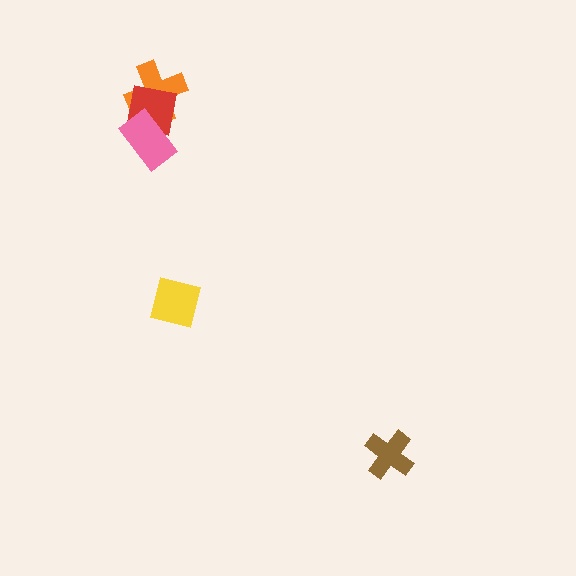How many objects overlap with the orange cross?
2 objects overlap with the orange cross.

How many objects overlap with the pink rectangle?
2 objects overlap with the pink rectangle.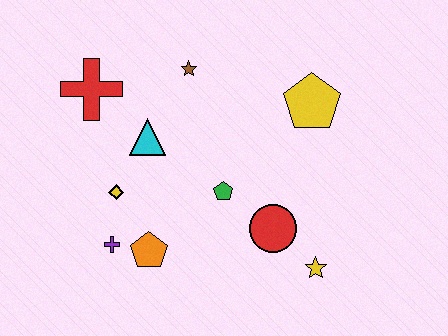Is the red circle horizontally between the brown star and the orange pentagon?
No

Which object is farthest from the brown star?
The yellow star is farthest from the brown star.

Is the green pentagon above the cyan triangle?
No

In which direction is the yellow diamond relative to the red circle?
The yellow diamond is to the left of the red circle.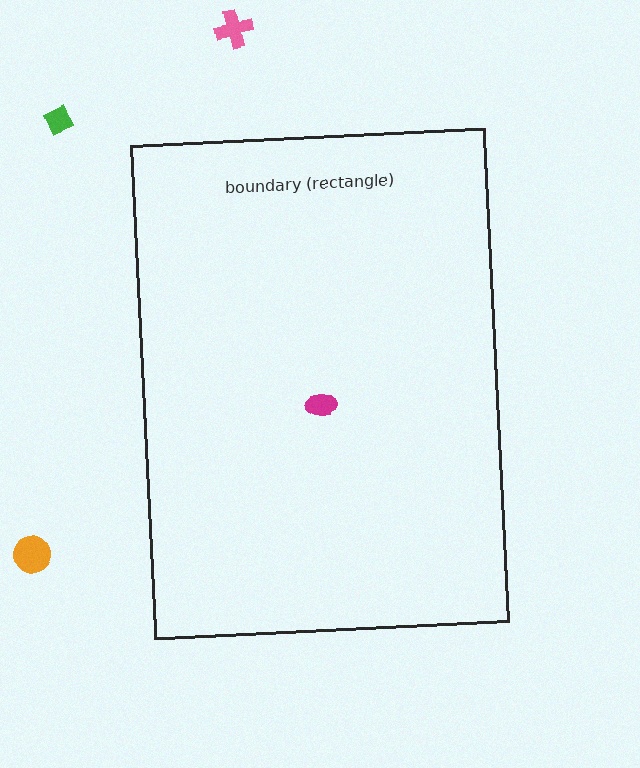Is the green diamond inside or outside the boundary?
Outside.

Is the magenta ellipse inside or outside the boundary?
Inside.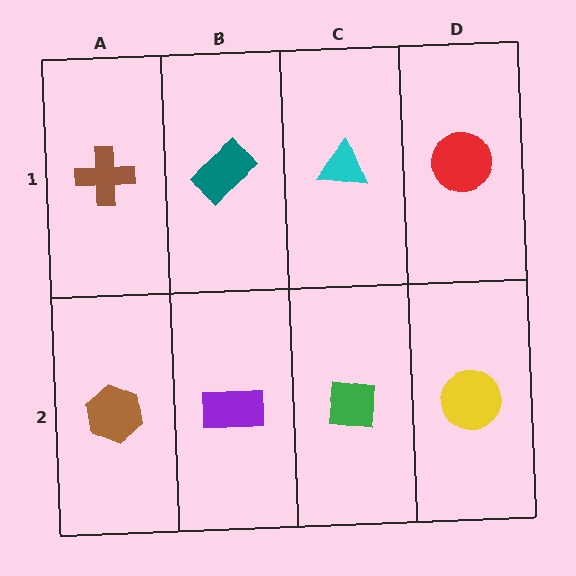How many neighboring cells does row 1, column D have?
2.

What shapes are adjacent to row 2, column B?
A teal rectangle (row 1, column B), a brown hexagon (row 2, column A), a green square (row 2, column C).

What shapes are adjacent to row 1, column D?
A yellow circle (row 2, column D), a cyan triangle (row 1, column C).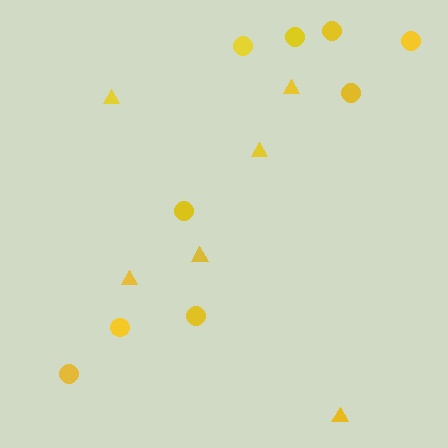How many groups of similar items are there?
There are 2 groups: one group of triangles (6) and one group of circles (9).